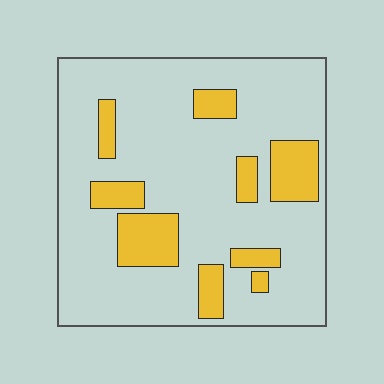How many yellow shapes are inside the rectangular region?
9.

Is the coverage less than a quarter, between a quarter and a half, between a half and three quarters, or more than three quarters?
Less than a quarter.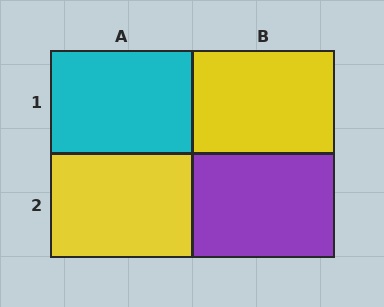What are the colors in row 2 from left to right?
Yellow, purple.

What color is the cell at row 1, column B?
Yellow.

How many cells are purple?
1 cell is purple.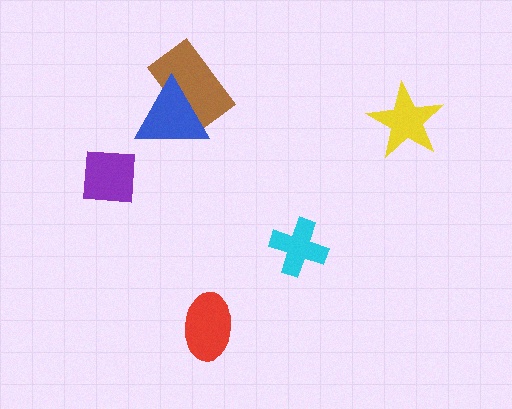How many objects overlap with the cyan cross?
0 objects overlap with the cyan cross.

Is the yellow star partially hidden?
No, no other shape covers it.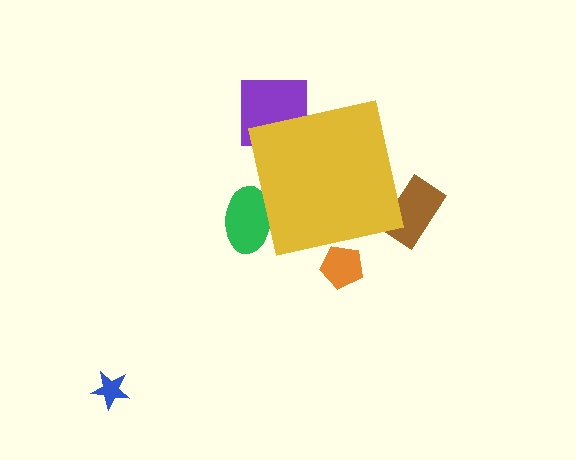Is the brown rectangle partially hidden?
Yes, the brown rectangle is partially hidden behind the yellow square.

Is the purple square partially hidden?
Yes, the purple square is partially hidden behind the yellow square.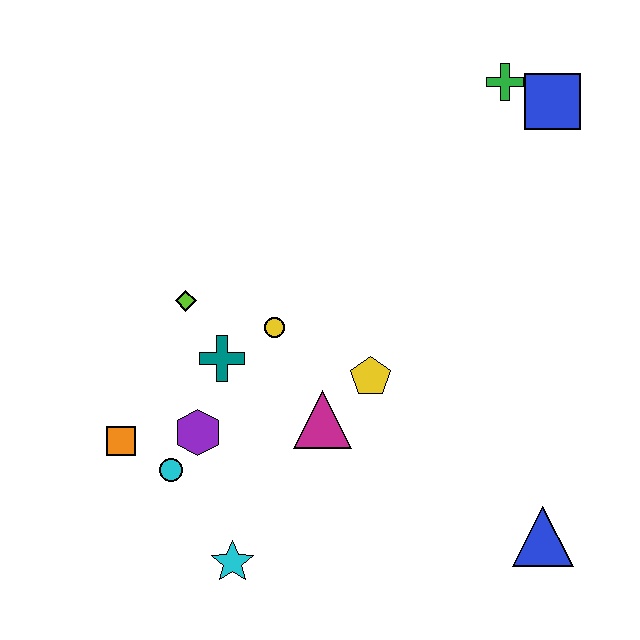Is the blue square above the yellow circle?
Yes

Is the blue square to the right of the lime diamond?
Yes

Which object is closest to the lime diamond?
The teal cross is closest to the lime diamond.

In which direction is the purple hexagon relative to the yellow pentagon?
The purple hexagon is to the left of the yellow pentagon.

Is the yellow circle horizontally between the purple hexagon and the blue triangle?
Yes